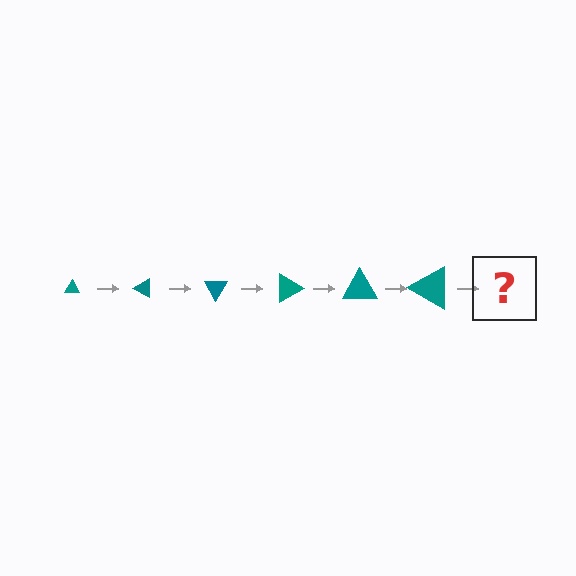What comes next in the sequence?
The next element should be a triangle, larger than the previous one and rotated 180 degrees from the start.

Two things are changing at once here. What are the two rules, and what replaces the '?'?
The two rules are that the triangle grows larger each step and it rotates 30 degrees each step. The '?' should be a triangle, larger than the previous one and rotated 180 degrees from the start.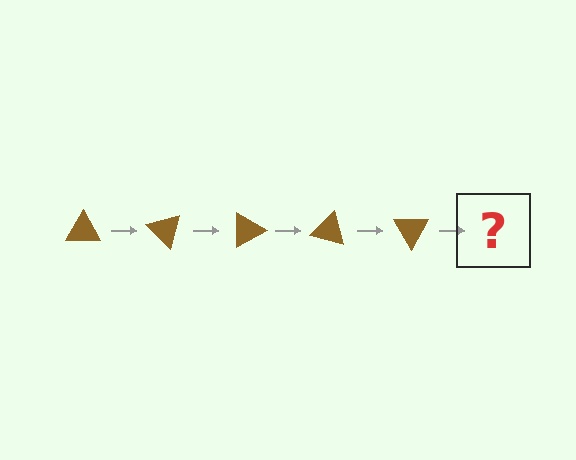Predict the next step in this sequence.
The next step is a brown triangle rotated 225 degrees.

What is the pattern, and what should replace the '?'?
The pattern is that the triangle rotates 45 degrees each step. The '?' should be a brown triangle rotated 225 degrees.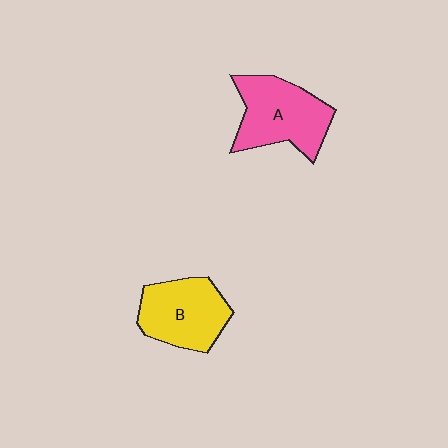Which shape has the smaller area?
Shape B (yellow).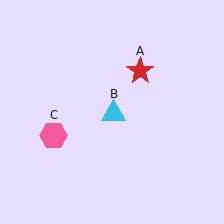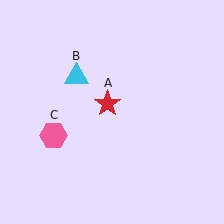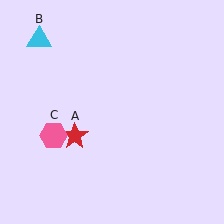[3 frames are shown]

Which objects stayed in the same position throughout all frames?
Pink hexagon (object C) remained stationary.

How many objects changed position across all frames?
2 objects changed position: red star (object A), cyan triangle (object B).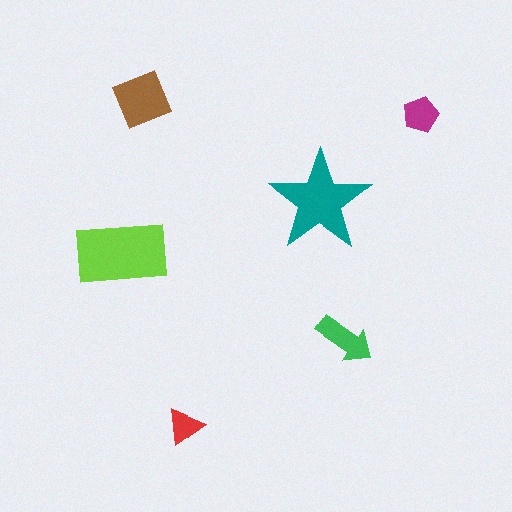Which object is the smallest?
The red triangle.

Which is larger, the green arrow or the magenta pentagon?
The green arrow.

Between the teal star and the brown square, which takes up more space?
The teal star.